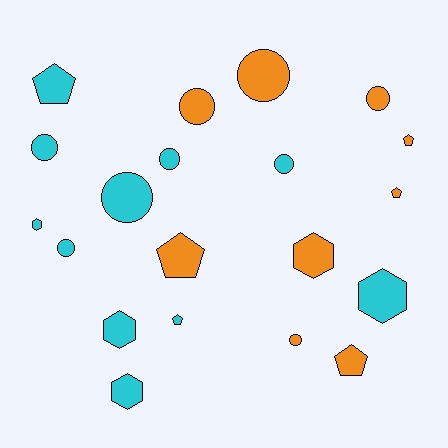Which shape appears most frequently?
Circle, with 9 objects.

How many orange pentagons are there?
There are 4 orange pentagons.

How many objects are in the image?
There are 20 objects.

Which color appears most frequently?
Cyan, with 11 objects.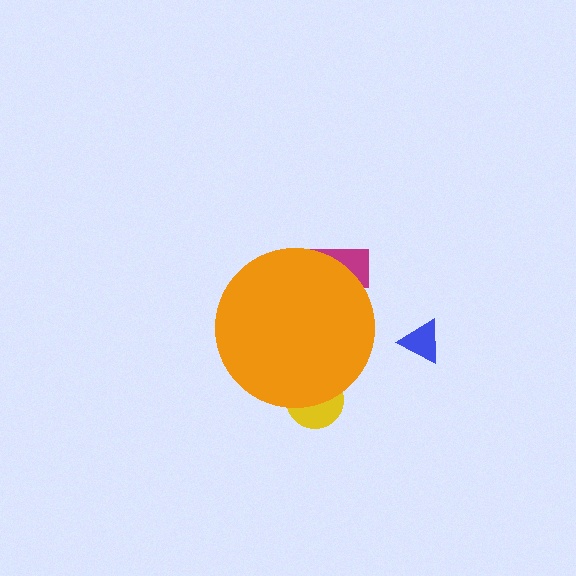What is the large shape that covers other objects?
An orange circle.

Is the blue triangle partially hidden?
No, the blue triangle is fully visible.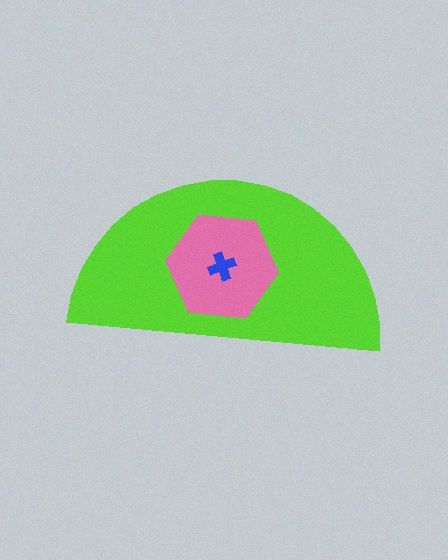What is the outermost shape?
The lime semicircle.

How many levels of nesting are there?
3.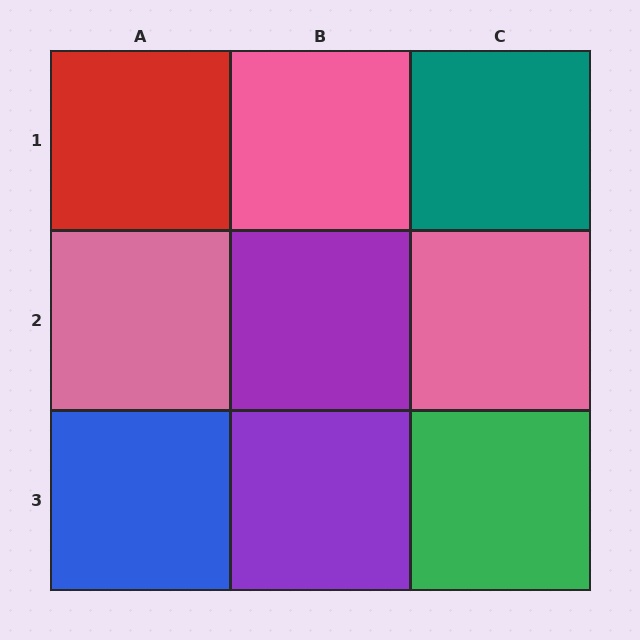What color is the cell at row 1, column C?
Teal.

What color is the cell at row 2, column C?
Pink.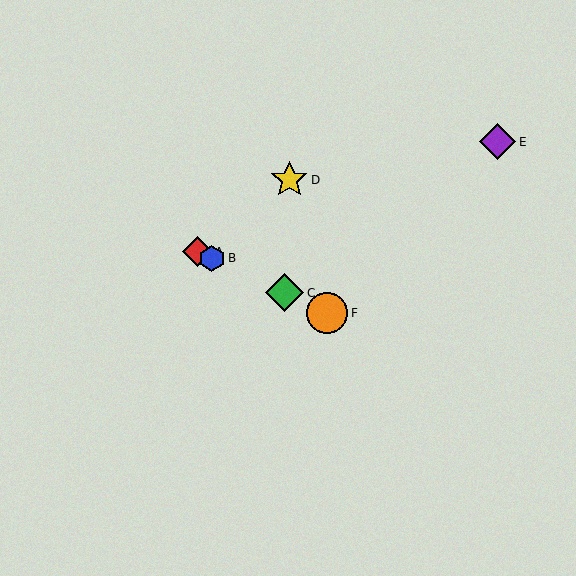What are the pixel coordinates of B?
Object B is at (212, 258).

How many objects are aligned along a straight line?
4 objects (A, B, C, F) are aligned along a straight line.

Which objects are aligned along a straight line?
Objects A, B, C, F are aligned along a straight line.